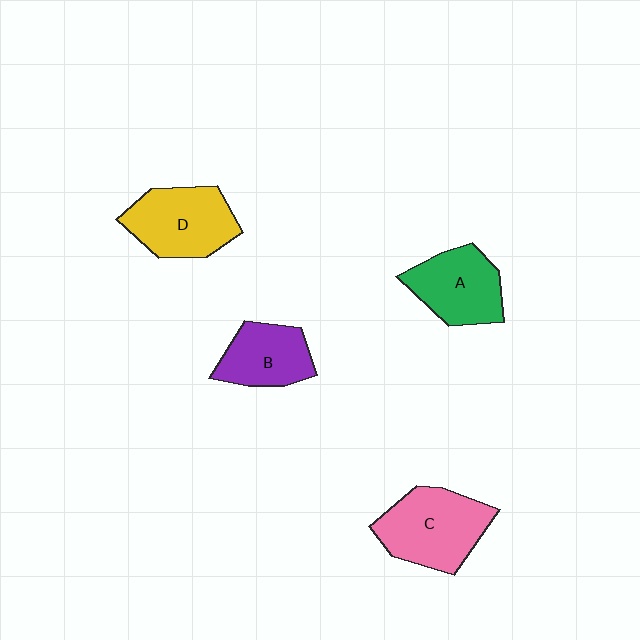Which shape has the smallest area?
Shape B (purple).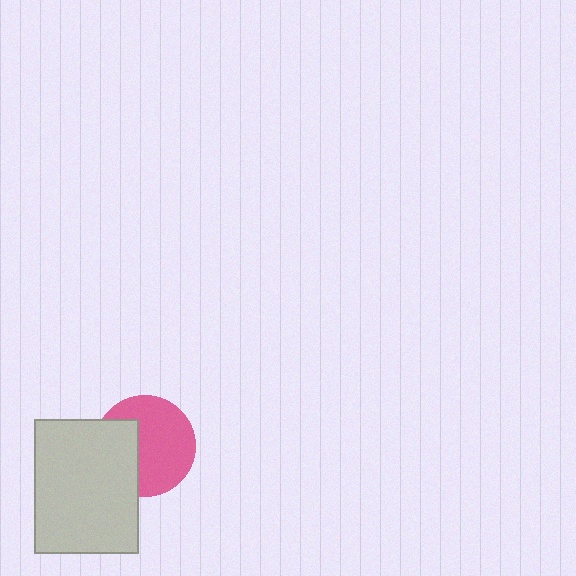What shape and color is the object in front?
The object in front is a light gray rectangle.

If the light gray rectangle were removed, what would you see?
You would see the complete pink circle.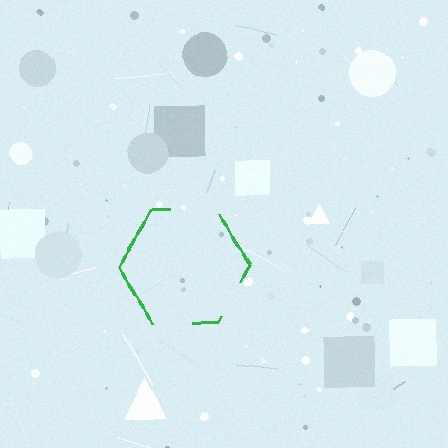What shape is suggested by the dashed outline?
The dashed outline suggests a hexagon.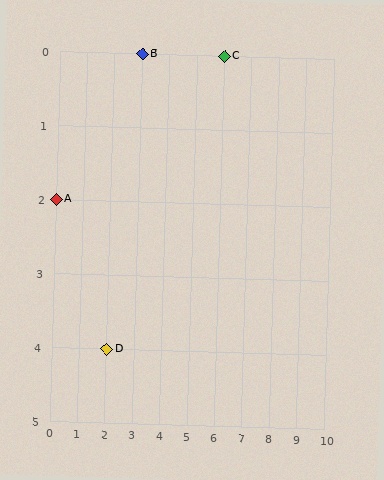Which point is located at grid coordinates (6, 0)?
Point C is at (6, 0).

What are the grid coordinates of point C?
Point C is at grid coordinates (6, 0).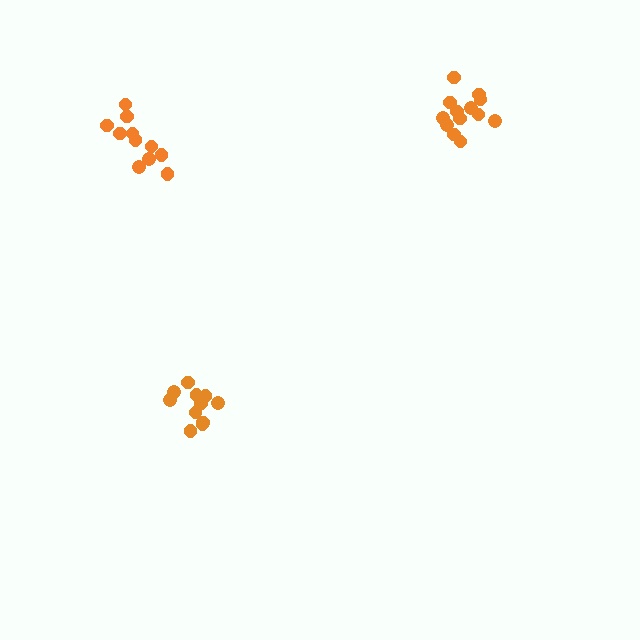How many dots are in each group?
Group 1: 11 dots, Group 2: 11 dots, Group 3: 13 dots (35 total).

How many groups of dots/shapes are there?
There are 3 groups.